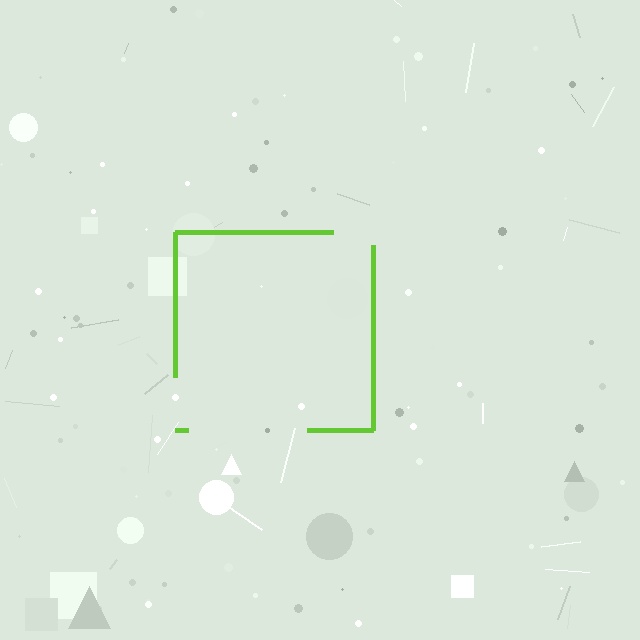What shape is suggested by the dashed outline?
The dashed outline suggests a square.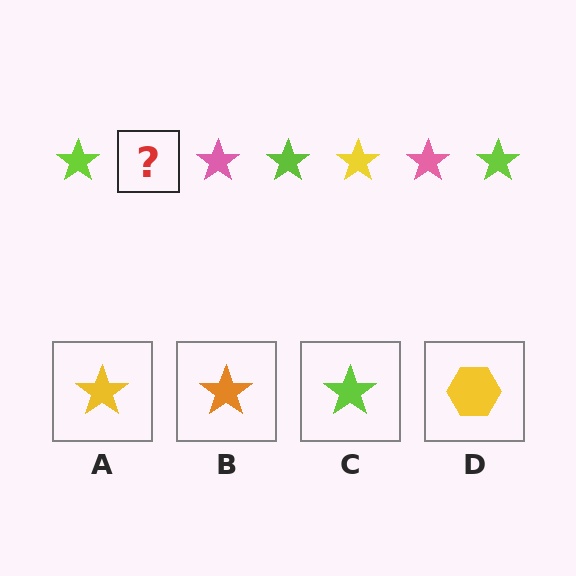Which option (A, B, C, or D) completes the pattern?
A.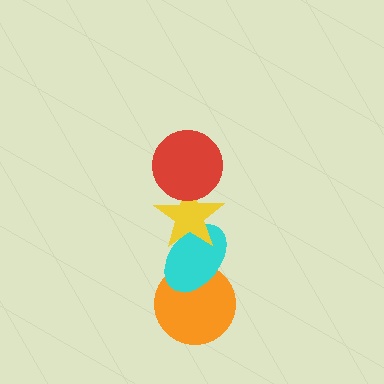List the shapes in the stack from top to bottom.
From top to bottom: the red circle, the yellow star, the cyan ellipse, the orange circle.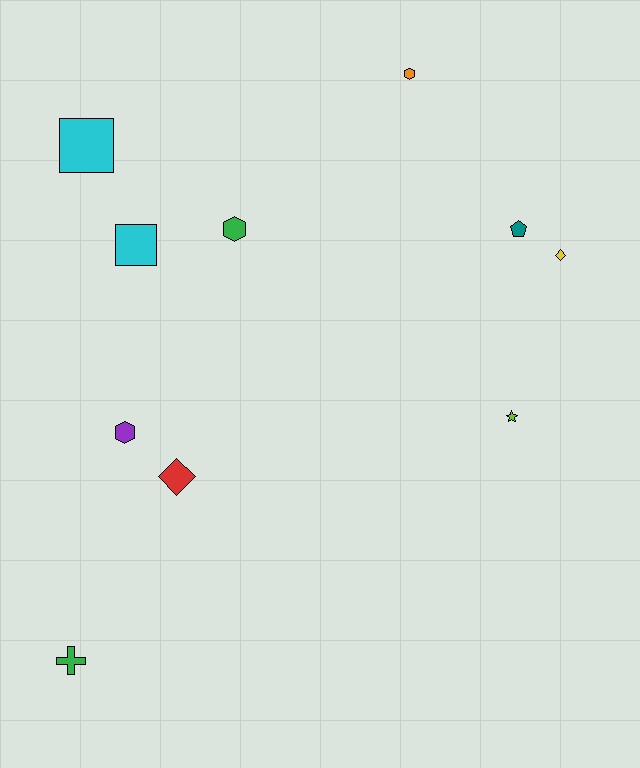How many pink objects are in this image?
There are no pink objects.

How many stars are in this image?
There is 1 star.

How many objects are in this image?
There are 10 objects.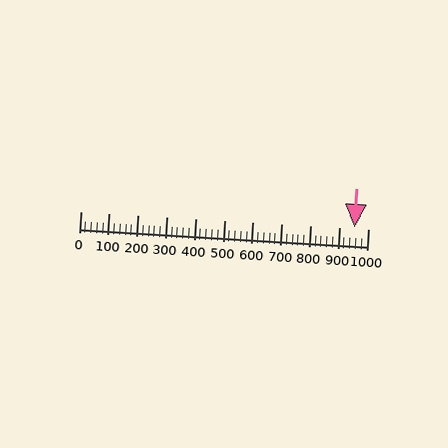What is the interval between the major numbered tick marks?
The major tick marks are spaced 100 units apart.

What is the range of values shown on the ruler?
The ruler shows values from 0 to 1000.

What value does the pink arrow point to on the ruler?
The pink arrow points to approximately 955.